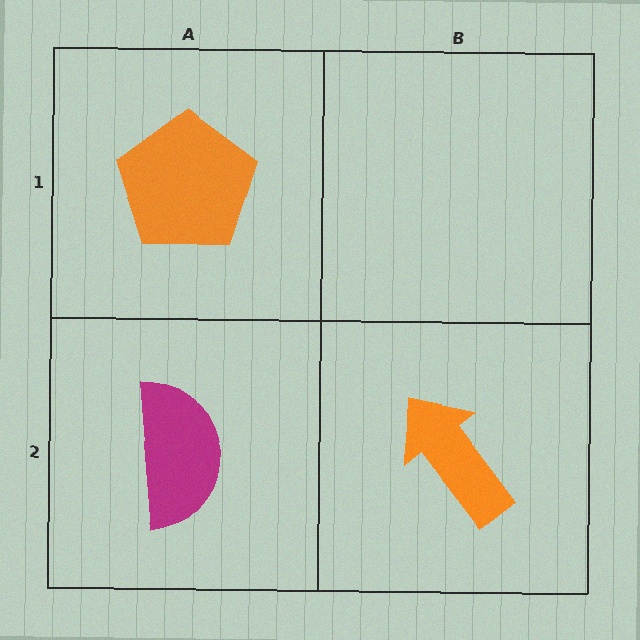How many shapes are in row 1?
1 shape.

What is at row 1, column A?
An orange pentagon.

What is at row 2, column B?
An orange arrow.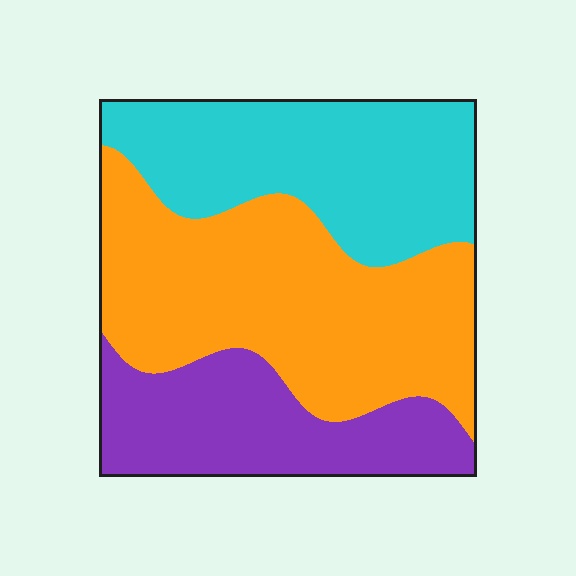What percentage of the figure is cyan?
Cyan covers about 30% of the figure.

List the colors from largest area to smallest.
From largest to smallest: orange, cyan, purple.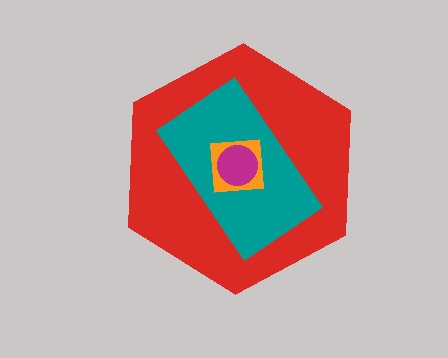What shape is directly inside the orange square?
The magenta circle.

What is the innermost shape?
The magenta circle.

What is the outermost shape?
The red hexagon.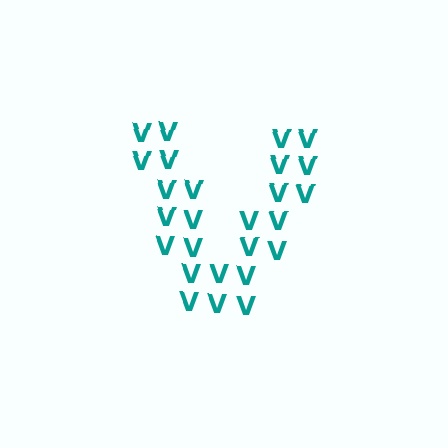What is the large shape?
The large shape is the letter V.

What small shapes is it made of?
It is made of small letter V's.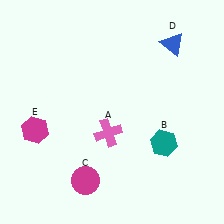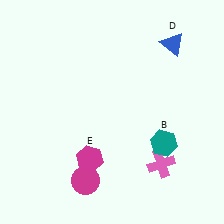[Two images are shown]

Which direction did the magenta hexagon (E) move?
The magenta hexagon (E) moved right.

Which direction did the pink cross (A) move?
The pink cross (A) moved right.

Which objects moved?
The objects that moved are: the pink cross (A), the magenta hexagon (E).